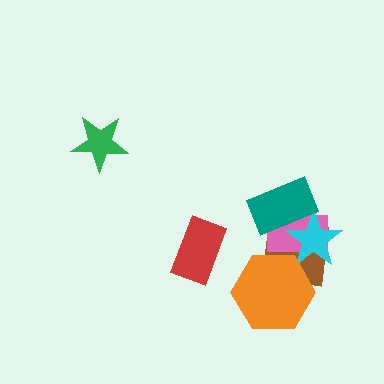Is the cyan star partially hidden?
Yes, it is partially covered by another shape.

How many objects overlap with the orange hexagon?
2 objects overlap with the orange hexagon.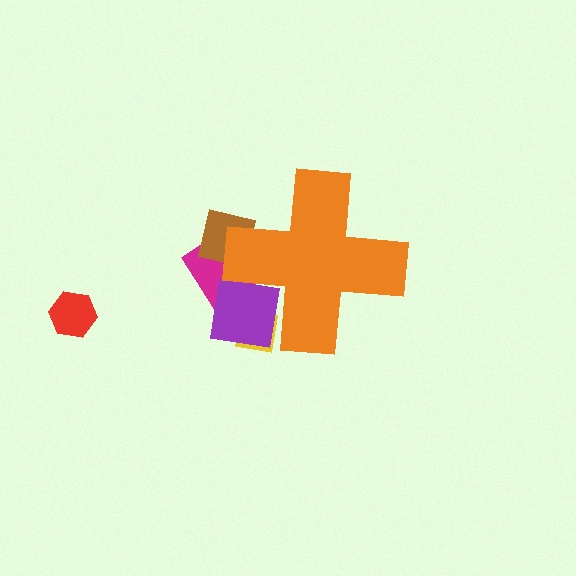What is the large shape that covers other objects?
An orange cross.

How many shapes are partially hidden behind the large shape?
4 shapes are partially hidden.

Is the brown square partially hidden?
Yes, the brown square is partially hidden behind the orange cross.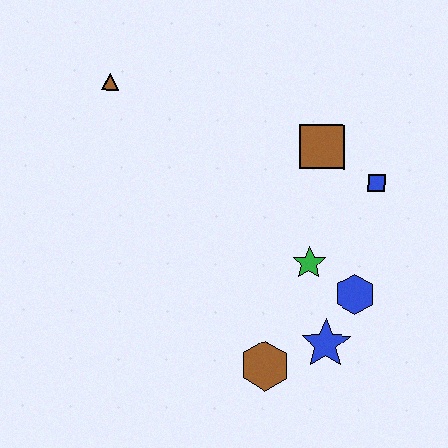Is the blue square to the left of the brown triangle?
No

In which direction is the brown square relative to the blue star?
The brown square is above the blue star.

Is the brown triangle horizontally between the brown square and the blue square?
No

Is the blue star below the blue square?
Yes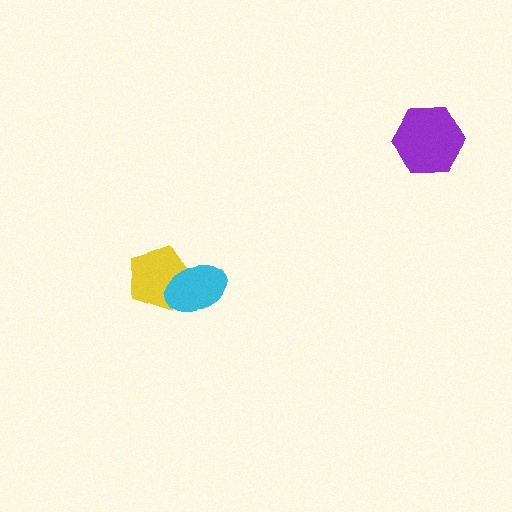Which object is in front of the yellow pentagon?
The cyan ellipse is in front of the yellow pentagon.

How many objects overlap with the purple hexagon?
0 objects overlap with the purple hexagon.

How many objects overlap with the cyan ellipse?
1 object overlaps with the cyan ellipse.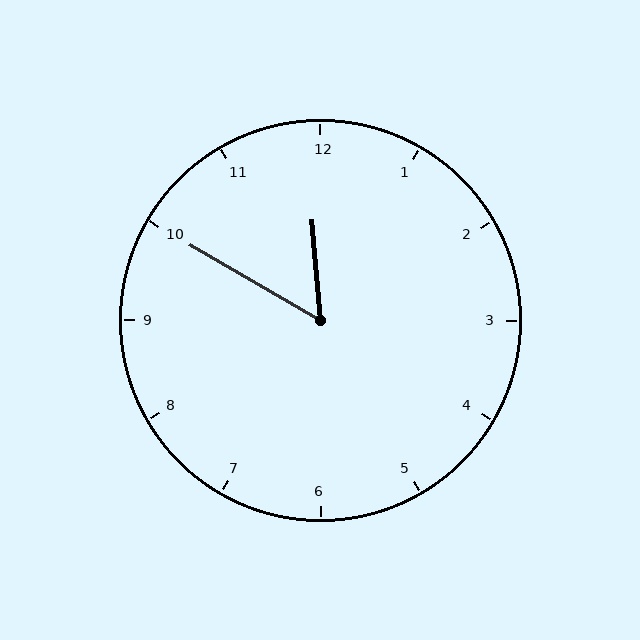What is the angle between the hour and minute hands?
Approximately 55 degrees.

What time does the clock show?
11:50.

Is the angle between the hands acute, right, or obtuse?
It is acute.